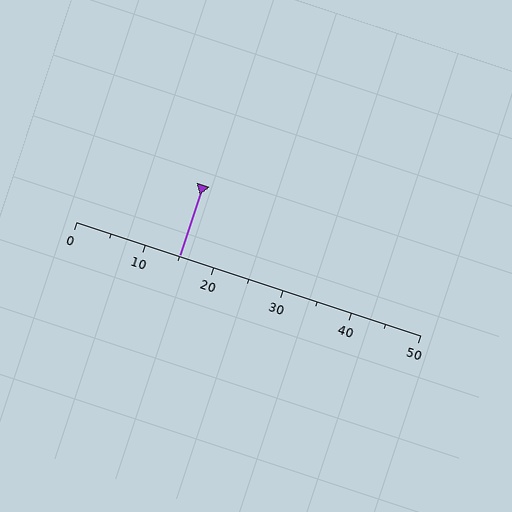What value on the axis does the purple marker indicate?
The marker indicates approximately 15.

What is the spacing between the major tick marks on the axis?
The major ticks are spaced 10 apart.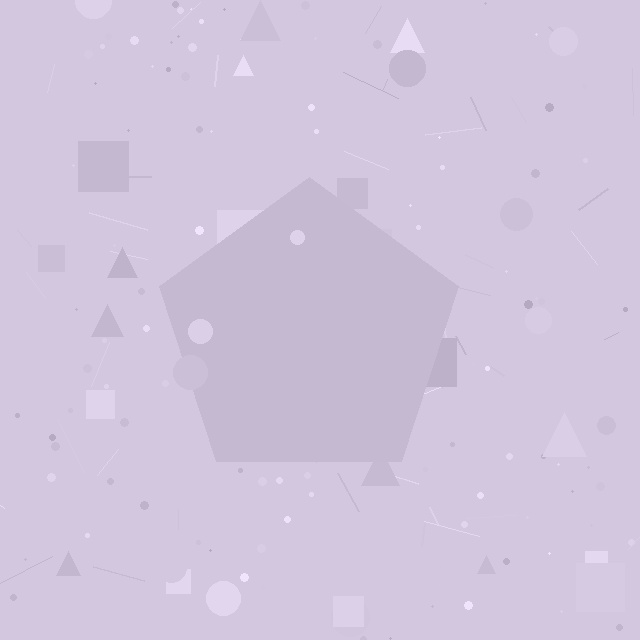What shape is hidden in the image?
A pentagon is hidden in the image.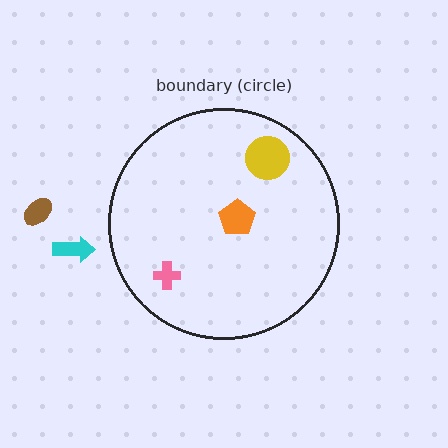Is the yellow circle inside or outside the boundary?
Inside.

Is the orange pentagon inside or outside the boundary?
Inside.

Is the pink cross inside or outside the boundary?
Inside.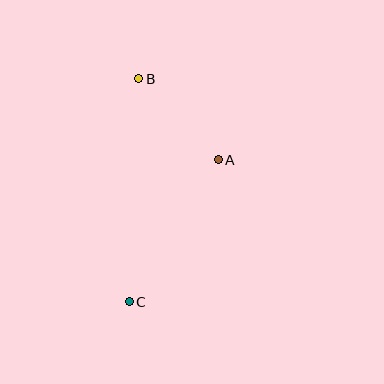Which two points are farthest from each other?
Points B and C are farthest from each other.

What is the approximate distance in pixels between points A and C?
The distance between A and C is approximately 168 pixels.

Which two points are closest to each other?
Points A and B are closest to each other.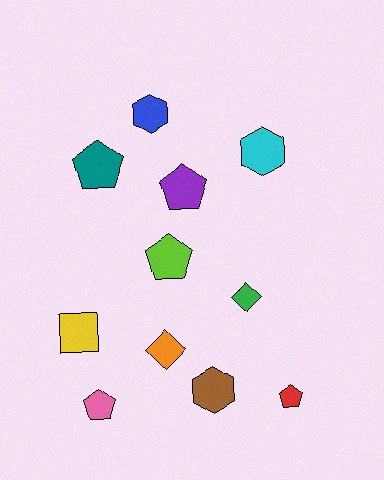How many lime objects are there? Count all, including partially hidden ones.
There is 1 lime object.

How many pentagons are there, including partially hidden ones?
There are 5 pentagons.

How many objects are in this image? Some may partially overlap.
There are 11 objects.